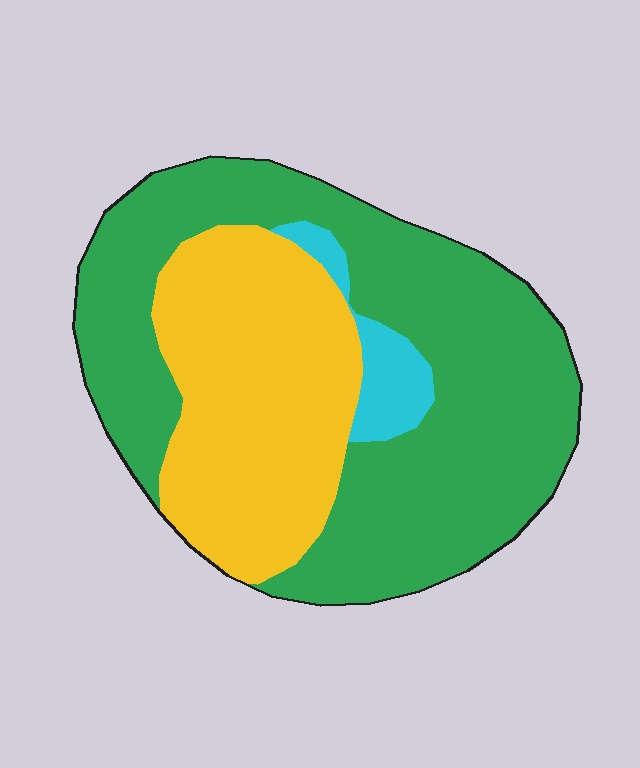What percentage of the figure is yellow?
Yellow covers 34% of the figure.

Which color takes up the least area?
Cyan, at roughly 5%.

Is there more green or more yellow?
Green.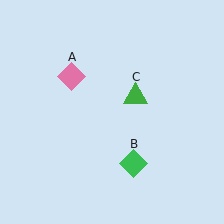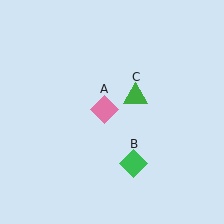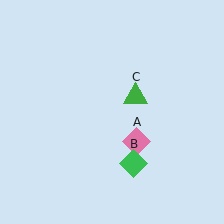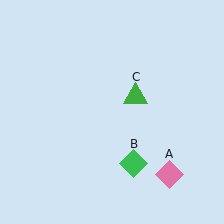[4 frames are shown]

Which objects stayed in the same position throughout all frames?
Green diamond (object B) and green triangle (object C) remained stationary.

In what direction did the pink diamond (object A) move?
The pink diamond (object A) moved down and to the right.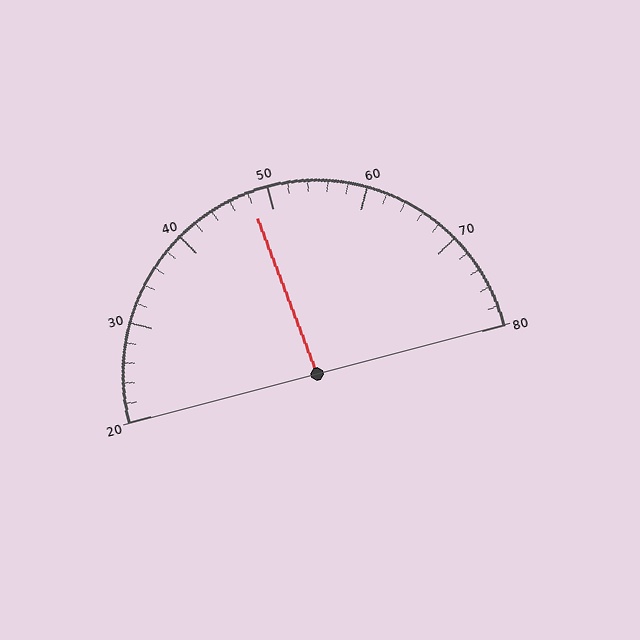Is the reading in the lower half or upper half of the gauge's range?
The reading is in the lower half of the range (20 to 80).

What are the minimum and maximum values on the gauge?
The gauge ranges from 20 to 80.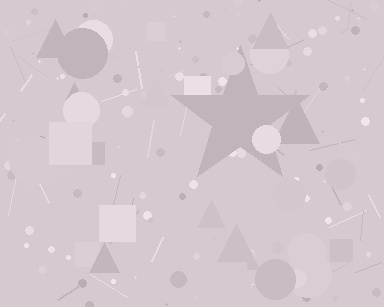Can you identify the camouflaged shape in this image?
The camouflaged shape is a star.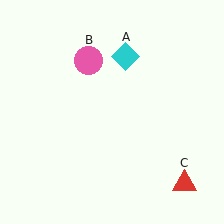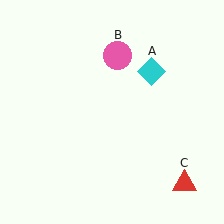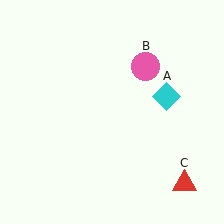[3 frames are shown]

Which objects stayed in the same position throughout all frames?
Red triangle (object C) remained stationary.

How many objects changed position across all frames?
2 objects changed position: cyan diamond (object A), pink circle (object B).